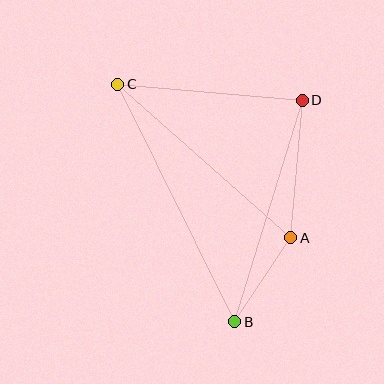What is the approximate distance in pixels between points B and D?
The distance between B and D is approximately 232 pixels.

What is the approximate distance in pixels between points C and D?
The distance between C and D is approximately 185 pixels.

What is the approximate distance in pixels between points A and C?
The distance between A and C is approximately 232 pixels.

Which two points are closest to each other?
Points A and B are closest to each other.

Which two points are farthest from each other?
Points B and C are farthest from each other.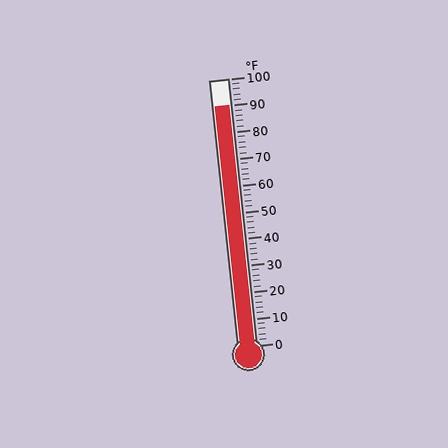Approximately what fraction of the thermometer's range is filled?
The thermometer is filled to approximately 90% of its range.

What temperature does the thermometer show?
The thermometer shows approximately 90°F.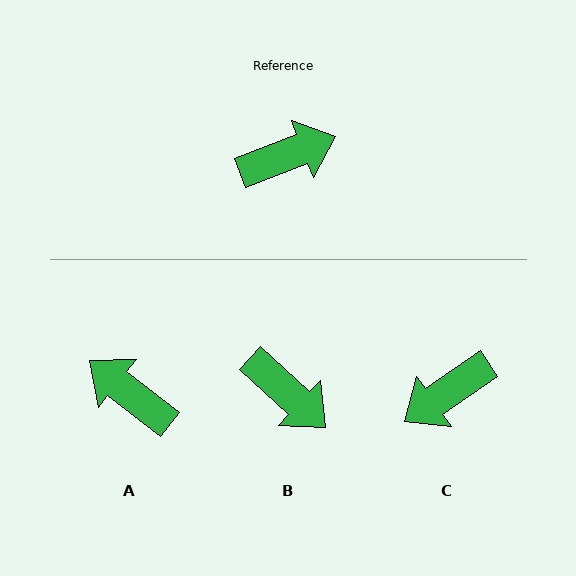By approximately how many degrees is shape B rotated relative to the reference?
Approximately 64 degrees clockwise.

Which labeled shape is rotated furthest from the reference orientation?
C, about 167 degrees away.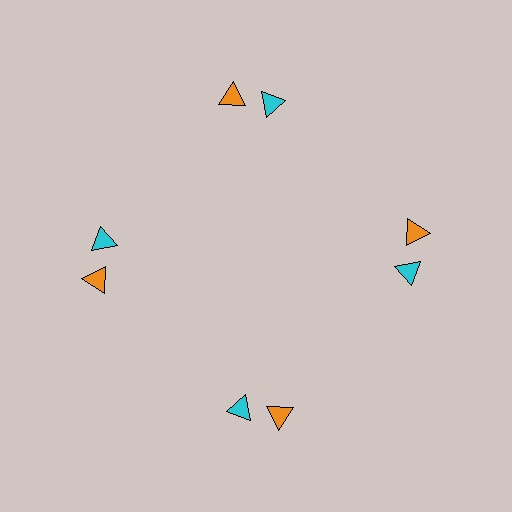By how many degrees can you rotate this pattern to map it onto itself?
The pattern maps onto itself every 90 degrees of rotation.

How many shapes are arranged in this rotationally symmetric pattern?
There are 8 shapes, arranged in 4 groups of 2.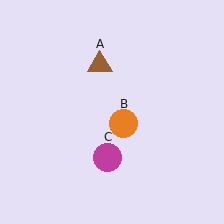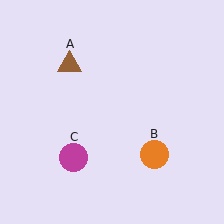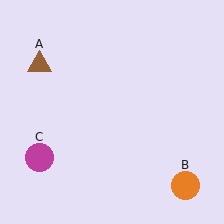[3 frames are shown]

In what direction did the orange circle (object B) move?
The orange circle (object B) moved down and to the right.